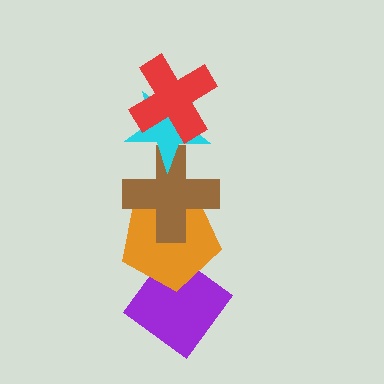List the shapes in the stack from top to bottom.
From top to bottom: the red cross, the cyan star, the brown cross, the orange pentagon, the purple diamond.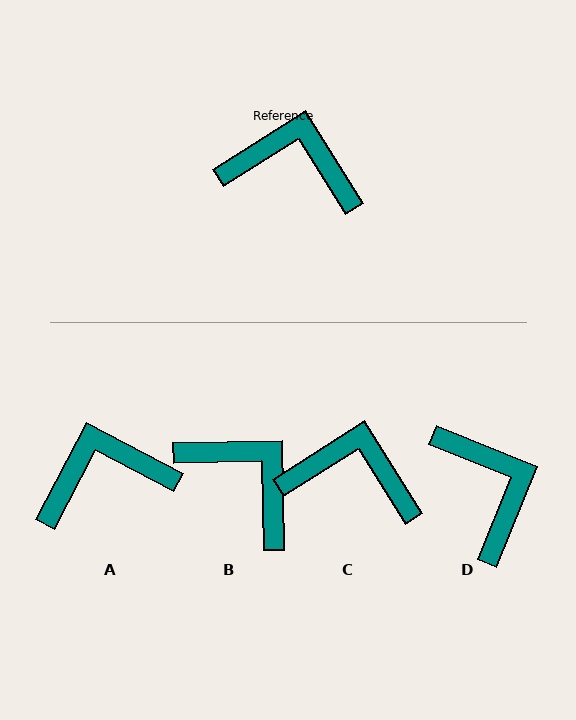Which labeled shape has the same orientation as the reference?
C.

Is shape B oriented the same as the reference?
No, it is off by about 31 degrees.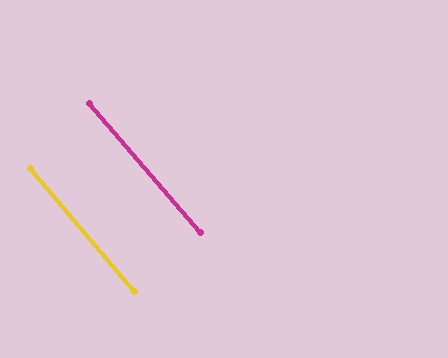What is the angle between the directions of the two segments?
Approximately 0 degrees.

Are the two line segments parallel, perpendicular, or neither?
Parallel — their directions differ by only 0.2°.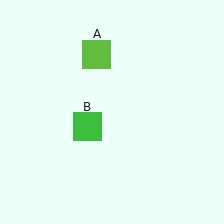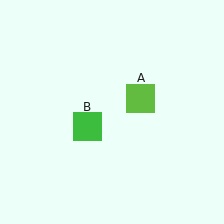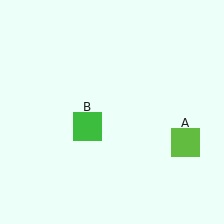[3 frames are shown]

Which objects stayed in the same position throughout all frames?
Green square (object B) remained stationary.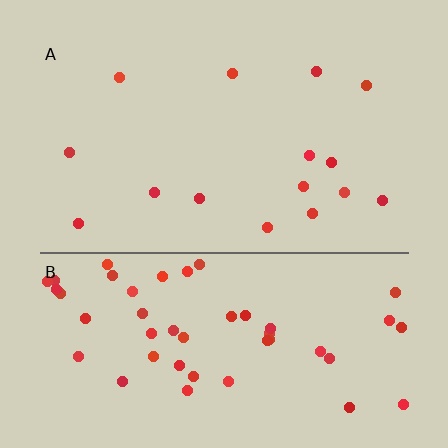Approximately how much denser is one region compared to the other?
Approximately 3.2× — region B over region A.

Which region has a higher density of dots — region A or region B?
B (the bottom).